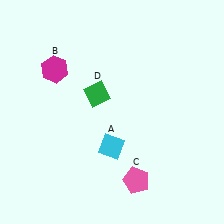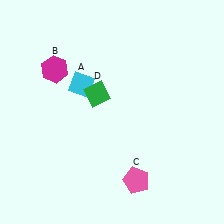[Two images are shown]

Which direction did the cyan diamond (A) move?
The cyan diamond (A) moved up.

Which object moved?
The cyan diamond (A) moved up.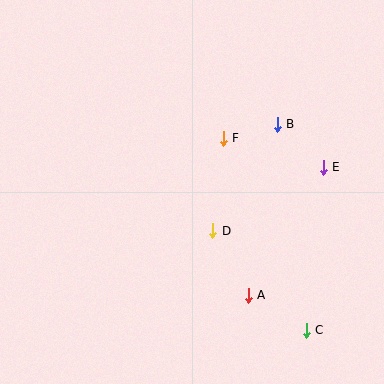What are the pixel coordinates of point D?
Point D is at (213, 231).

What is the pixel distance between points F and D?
The distance between F and D is 93 pixels.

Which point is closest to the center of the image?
Point D at (213, 231) is closest to the center.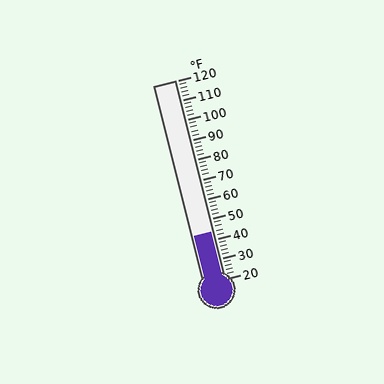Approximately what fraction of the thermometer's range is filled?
The thermometer is filled to approximately 25% of its range.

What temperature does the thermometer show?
The thermometer shows approximately 44°F.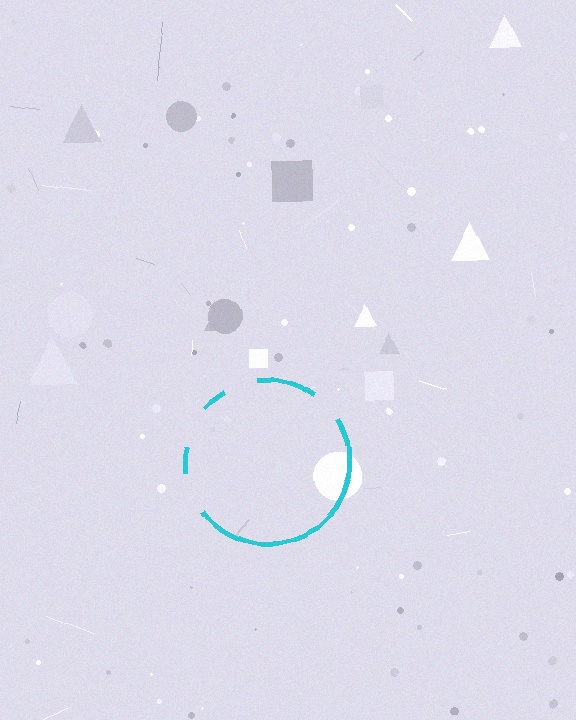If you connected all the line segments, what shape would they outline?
They would outline a circle.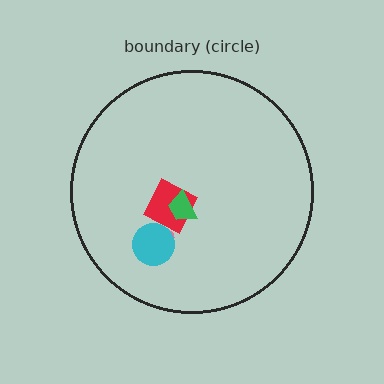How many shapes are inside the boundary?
4 inside, 0 outside.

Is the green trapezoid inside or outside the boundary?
Inside.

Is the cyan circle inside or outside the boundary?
Inside.